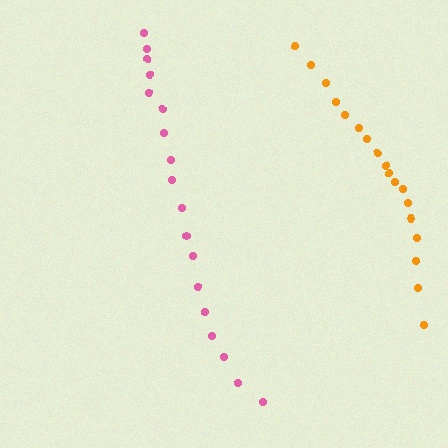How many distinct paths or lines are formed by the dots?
There are 2 distinct paths.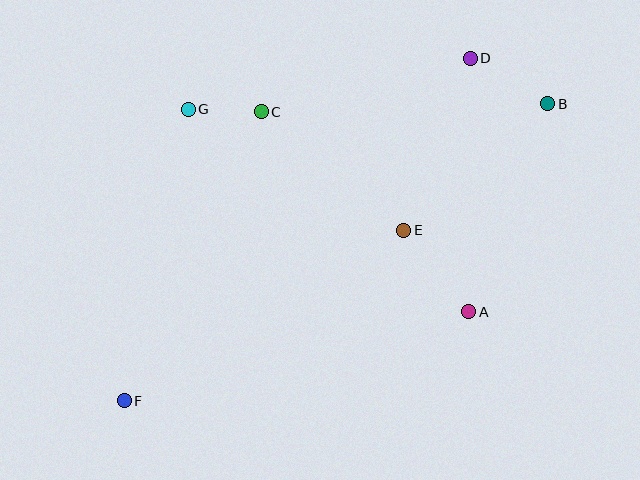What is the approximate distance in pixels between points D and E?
The distance between D and E is approximately 184 pixels.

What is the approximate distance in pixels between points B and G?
The distance between B and G is approximately 360 pixels.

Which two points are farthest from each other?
Points B and F are farthest from each other.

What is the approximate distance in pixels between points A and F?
The distance between A and F is approximately 356 pixels.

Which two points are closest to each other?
Points C and G are closest to each other.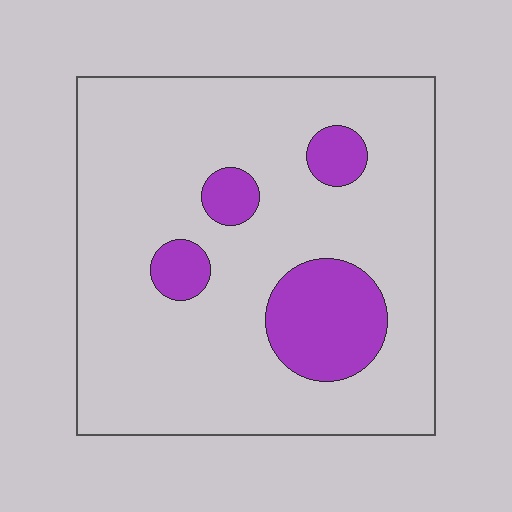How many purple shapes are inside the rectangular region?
4.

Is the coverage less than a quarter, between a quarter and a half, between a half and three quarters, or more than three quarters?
Less than a quarter.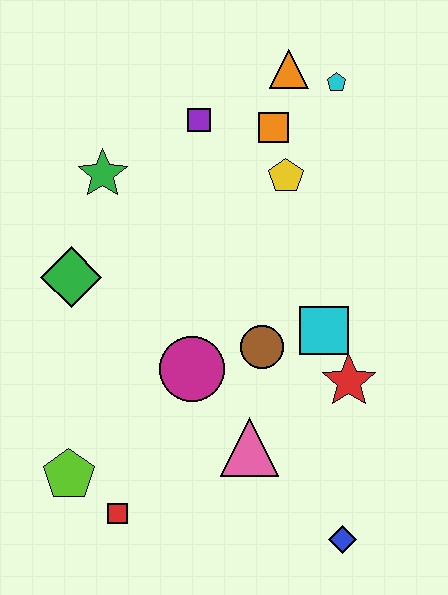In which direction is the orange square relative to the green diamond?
The orange square is to the right of the green diamond.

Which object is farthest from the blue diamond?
The orange triangle is farthest from the blue diamond.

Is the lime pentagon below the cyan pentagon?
Yes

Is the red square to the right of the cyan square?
No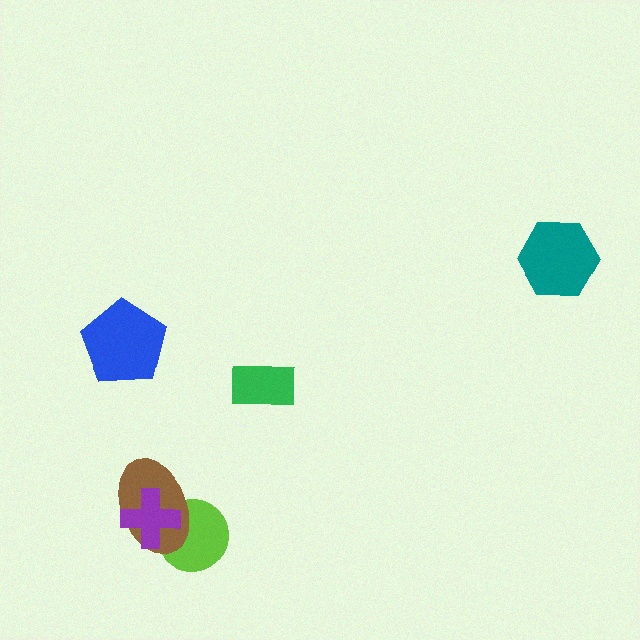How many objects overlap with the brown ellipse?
2 objects overlap with the brown ellipse.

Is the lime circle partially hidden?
Yes, it is partially covered by another shape.